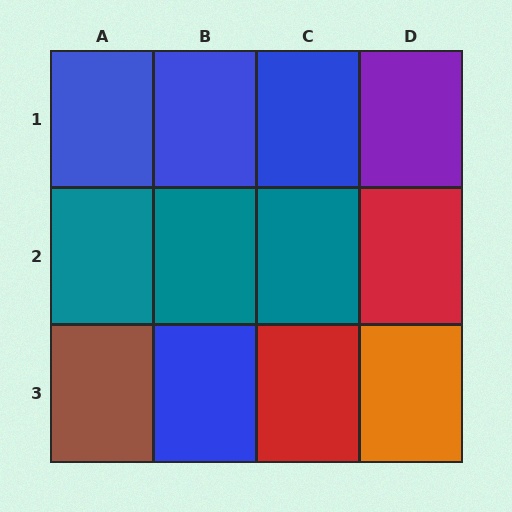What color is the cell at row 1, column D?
Purple.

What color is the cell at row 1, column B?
Blue.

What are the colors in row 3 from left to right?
Brown, blue, red, orange.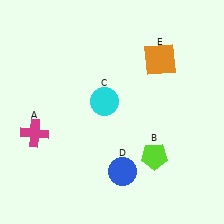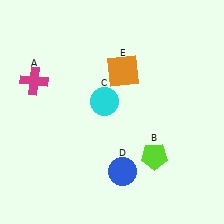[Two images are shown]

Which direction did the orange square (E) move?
The orange square (E) moved left.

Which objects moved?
The objects that moved are: the magenta cross (A), the orange square (E).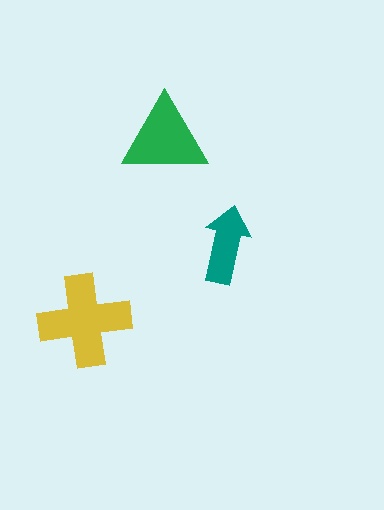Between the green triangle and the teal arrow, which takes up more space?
The green triangle.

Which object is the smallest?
The teal arrow.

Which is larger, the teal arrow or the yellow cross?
The yellow cross.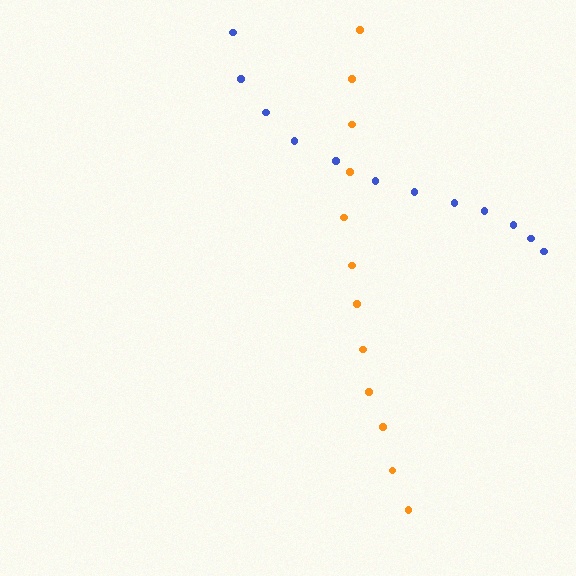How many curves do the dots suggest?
There are 2 distinct paths.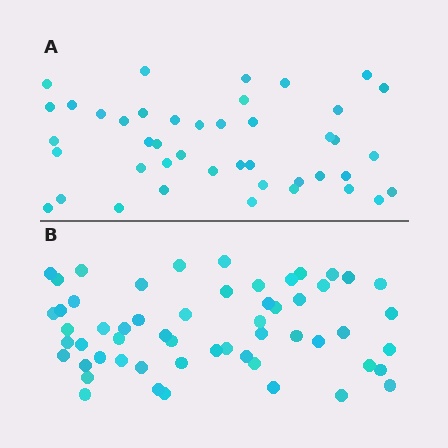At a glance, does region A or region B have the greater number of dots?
Region B (the bottom region) has more dots.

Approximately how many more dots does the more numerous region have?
Region B has approximately 15 more dots than region A.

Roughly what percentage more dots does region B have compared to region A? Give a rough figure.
About 30% more.